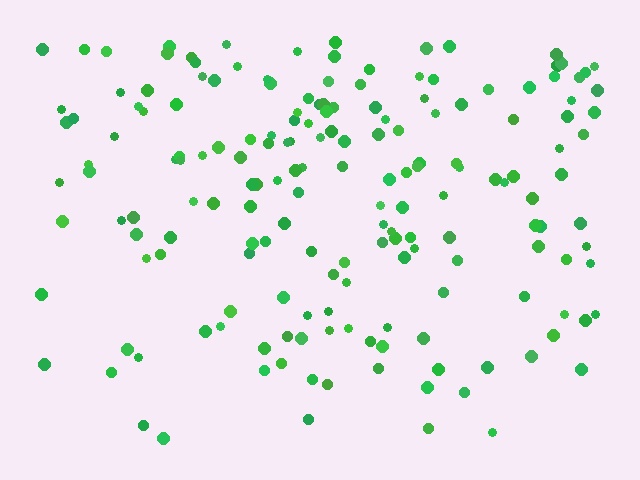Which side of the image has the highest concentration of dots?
The top.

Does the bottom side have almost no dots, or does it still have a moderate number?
Still a moderate number, just noticeably fewer than the top.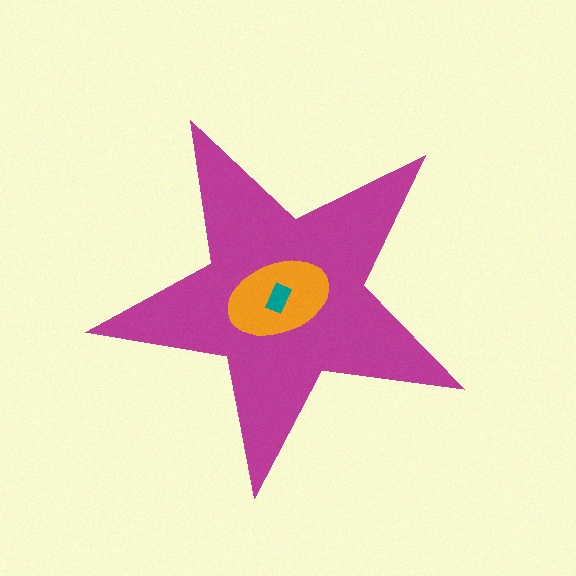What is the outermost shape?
The magenta star.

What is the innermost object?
The teal rectangle.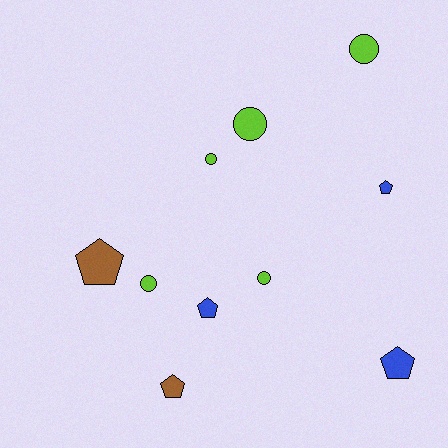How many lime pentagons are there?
There are no lime pentagons.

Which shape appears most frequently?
Circle, with 5 objects.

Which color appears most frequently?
Lime, with 5 objects.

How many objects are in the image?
There are 10 objects.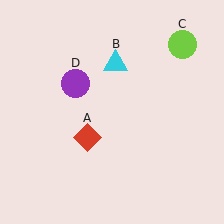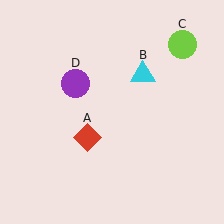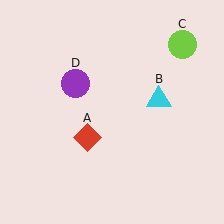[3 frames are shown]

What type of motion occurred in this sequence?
The cyan triangle (object B) rotated clockwise around the center of the scene.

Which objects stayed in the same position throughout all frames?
Red diamond (object A) and lime circle (object C) and purple circle (object D) remained stationary.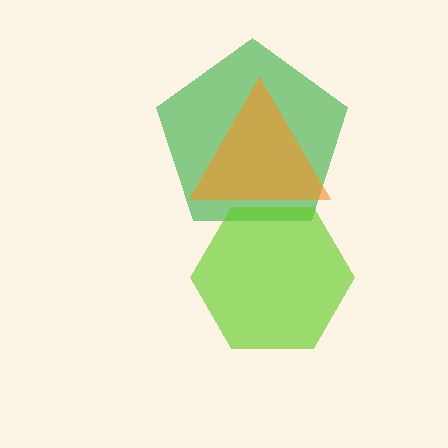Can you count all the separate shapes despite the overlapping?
Yes, there are 3 separate shapes.